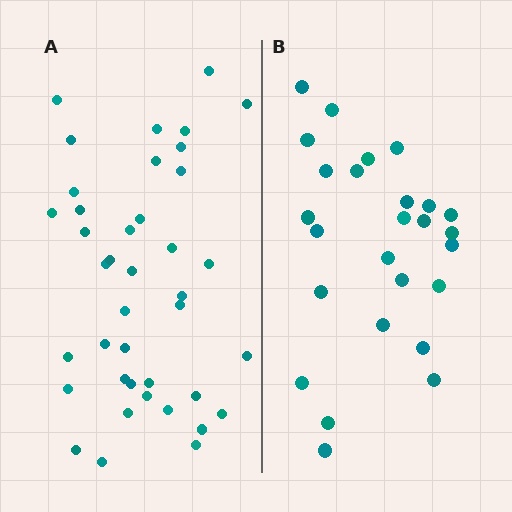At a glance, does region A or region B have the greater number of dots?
Region A (the left region) has more dots.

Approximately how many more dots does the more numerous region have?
Region A has approximately 15 more dots than region B.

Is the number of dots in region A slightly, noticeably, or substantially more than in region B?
Region A has substantially more. The ratio is roughly 1.5 to 1.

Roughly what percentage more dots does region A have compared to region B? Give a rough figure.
About 55% more.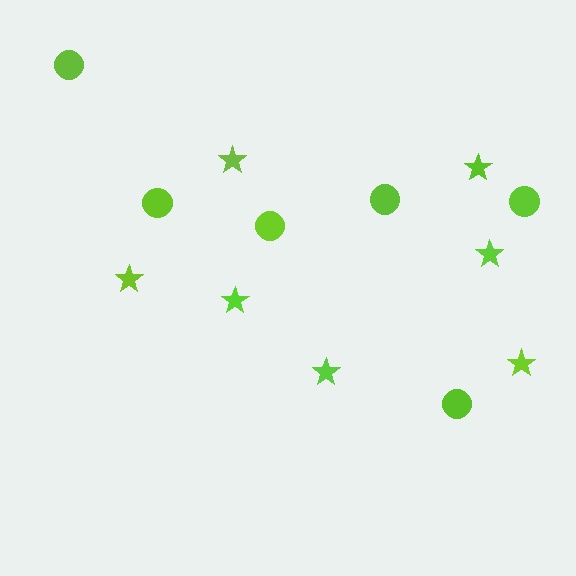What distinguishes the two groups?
There are 2 groups: one group of stars (7) and one group of circles (6).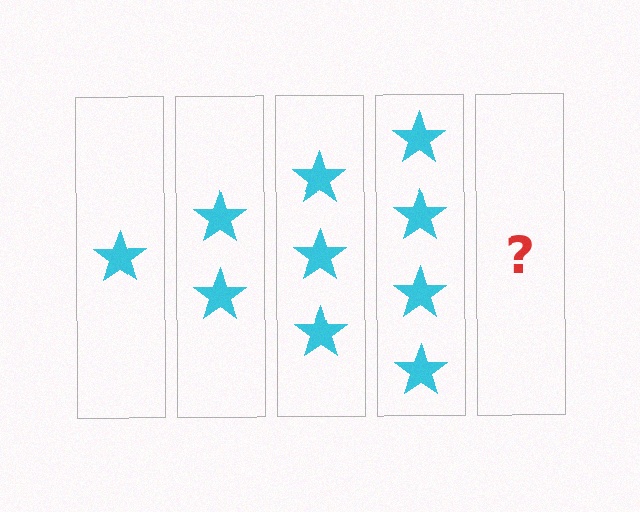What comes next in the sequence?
The next element should be 5 stars.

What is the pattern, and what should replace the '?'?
The pattern is that each step adds one more star. The '?' should be 5 stars.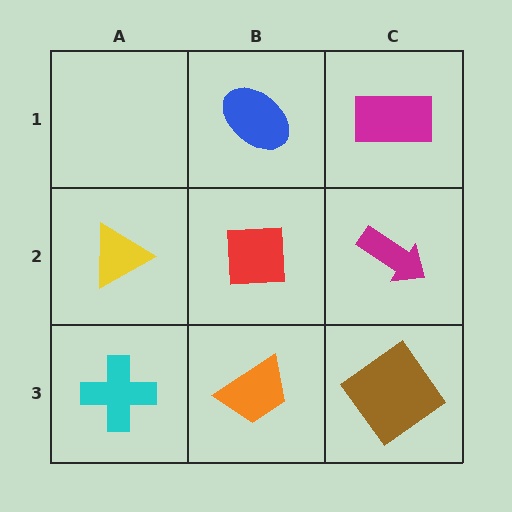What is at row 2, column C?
A magenta arrow.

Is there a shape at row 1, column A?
No, that cell is empty.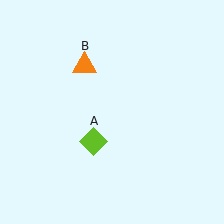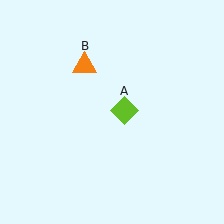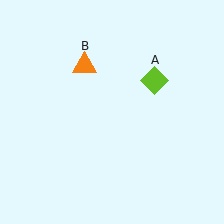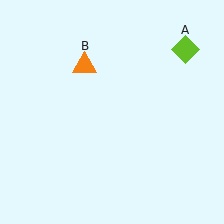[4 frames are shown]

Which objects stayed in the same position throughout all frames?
Orange triangle (object B) remained stationary.